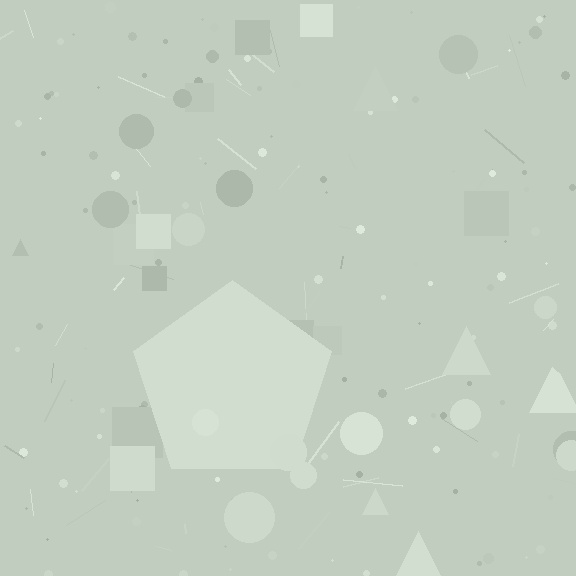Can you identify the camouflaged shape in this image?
The camouflaged shape is a pentagon.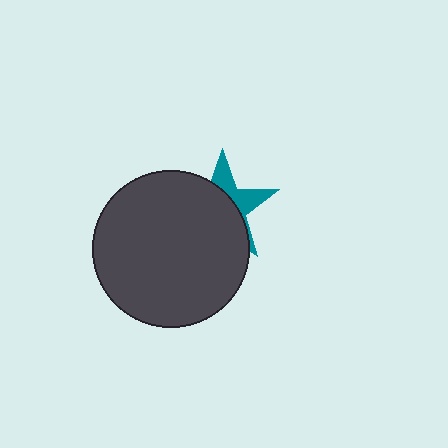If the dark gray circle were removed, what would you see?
You would see the complete teal star.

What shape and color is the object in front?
The object in front is a dark gray circle.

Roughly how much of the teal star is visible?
A small part of it is visible (roughly 34%).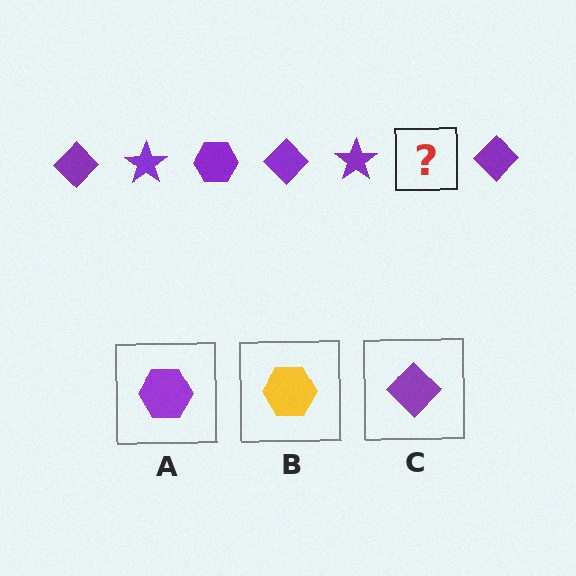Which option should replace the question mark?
Option A.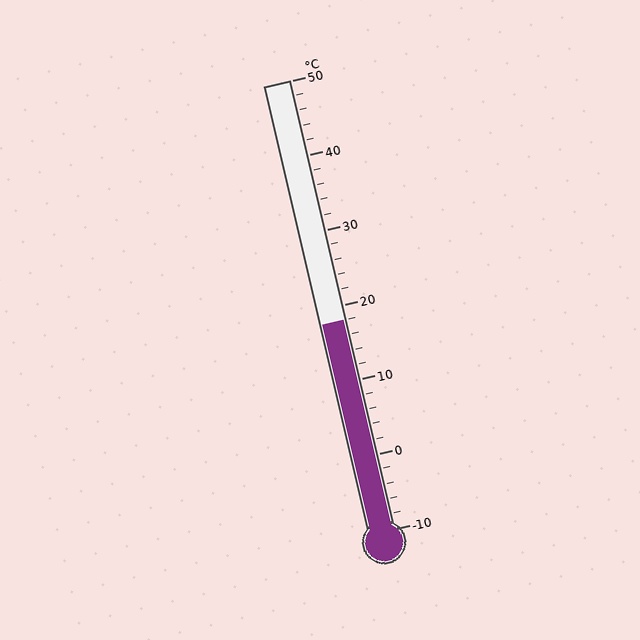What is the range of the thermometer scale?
The thermometer scale ranges from -10°C to 50°C.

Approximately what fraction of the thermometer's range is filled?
The thermometer is filled to approximately 45% of its range.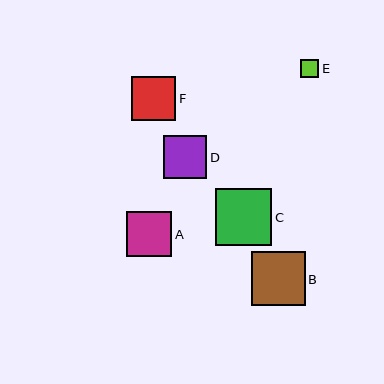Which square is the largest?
Square C is the largest with a size of approximately 56 pixels.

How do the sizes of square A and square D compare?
Square A and square D are approximately the same size.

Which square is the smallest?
Square E is the smallest with a size of approximately 18 pixels.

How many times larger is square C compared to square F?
Square C is approximately 1.3 times the size of square F.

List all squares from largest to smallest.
From largest to smallest: C, B, A, F, D, E.